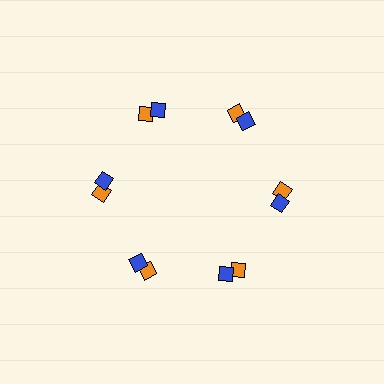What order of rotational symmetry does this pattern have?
This pattern has 6-fold rotational symmetry.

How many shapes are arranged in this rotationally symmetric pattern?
There are 12 shapes, arranged in 6 groups of 2.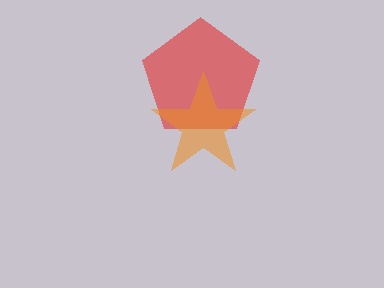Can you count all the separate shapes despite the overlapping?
Yes, there are 2 separate shapes.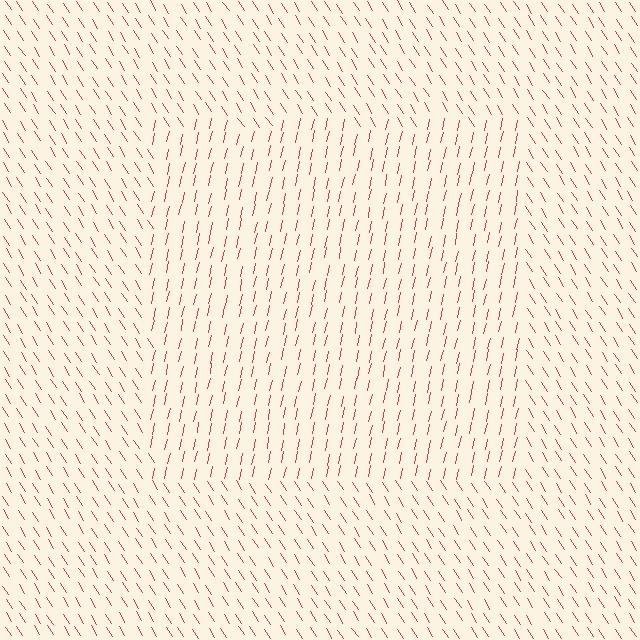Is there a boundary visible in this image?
Yes, there is a texture boundary formed by a change in line orientation.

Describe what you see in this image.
The image is filled with small red line segments. A rectangle region in the image has lines oriented differently from the surrounding lines, creating a visible texture boundary.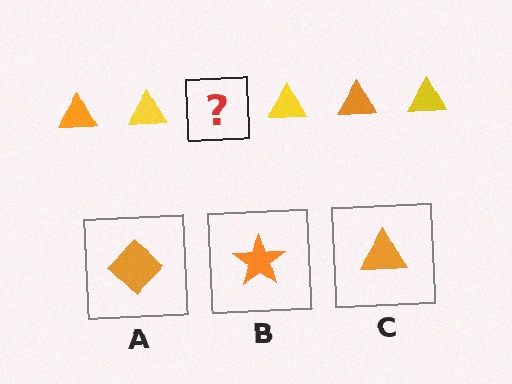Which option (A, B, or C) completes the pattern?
C.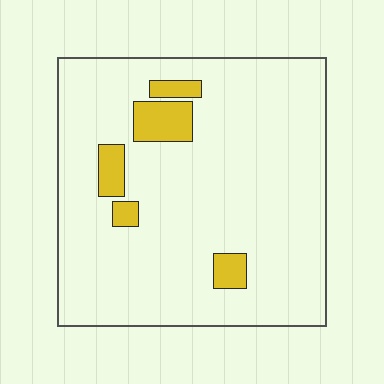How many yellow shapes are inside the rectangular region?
5.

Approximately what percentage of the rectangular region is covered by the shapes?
Approximately 10%.